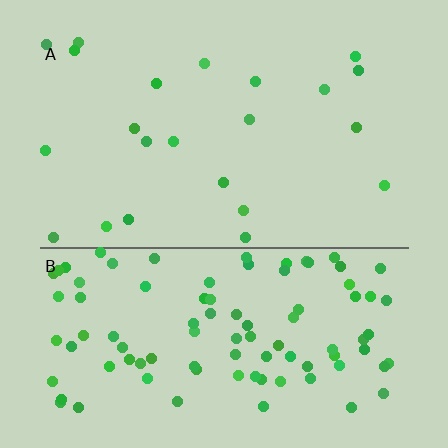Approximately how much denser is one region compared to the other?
Approximately 4.3× — region B over region A.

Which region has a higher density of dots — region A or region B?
B (the bottom).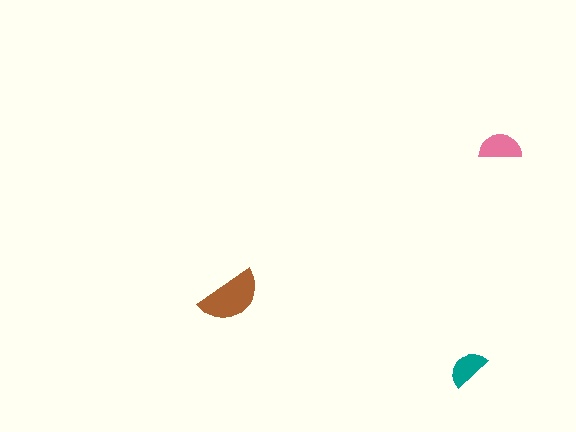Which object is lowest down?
The teal semicircle is bottommost.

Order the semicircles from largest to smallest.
the brown one, the pink one, the teal one.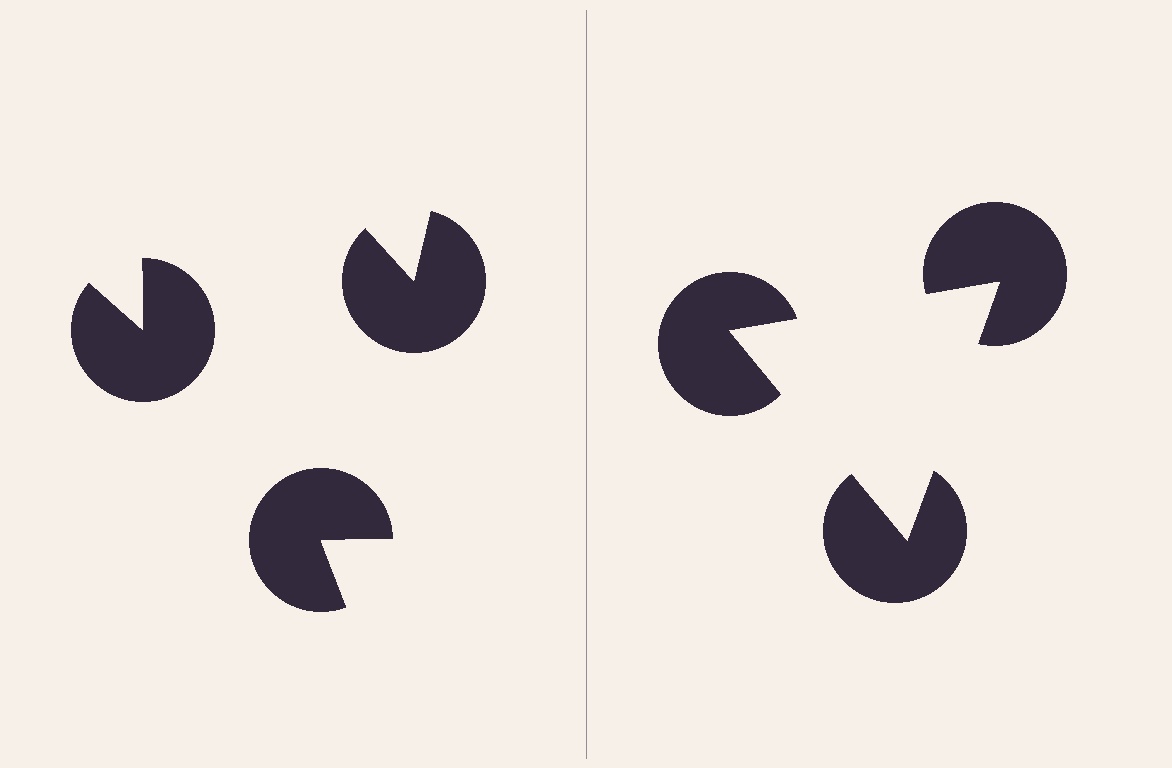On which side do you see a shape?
An illusory triangle appears on the right side. On the left side the wedge cuts are rotated, so no coherent shape forms.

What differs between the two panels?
The pac-man discs are positioned identically on both sides; only the wedge orientations differ. On the right they align to a triangle; on the left they are misaligned.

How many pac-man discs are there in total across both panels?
6 — 3 on each side.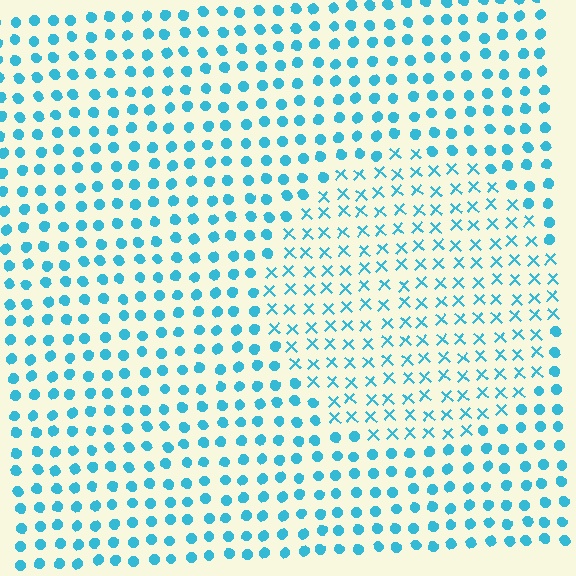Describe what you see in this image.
The image is filled with small cyan elements arranged in a uniform grid. A circle-shaped region contains X marks, while the surrounding area contains circles. The boundary is defined purely by the change in element shape.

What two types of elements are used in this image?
The image uses X marks inside the circle region and circles outside it.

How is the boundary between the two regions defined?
The boundary is defined by a change in element shape: X marks inside vs. circles outside. All elements share the same color and spacing.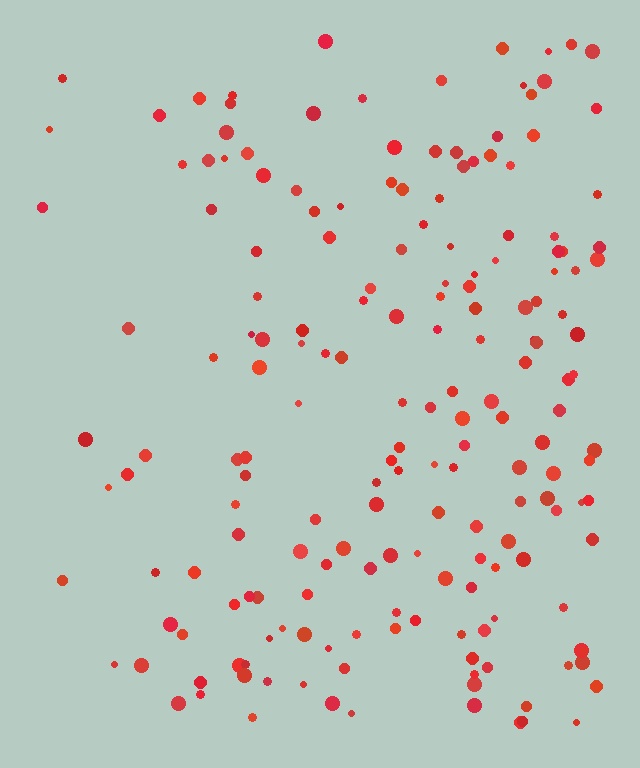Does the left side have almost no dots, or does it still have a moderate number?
Still a moderate number, just noticeably fewer than the right.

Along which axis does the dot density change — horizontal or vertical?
Horizontal.